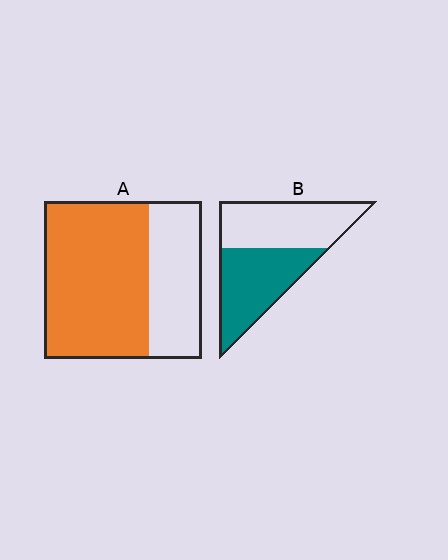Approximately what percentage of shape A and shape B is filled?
A is approximately 65% and B is approximately 50%.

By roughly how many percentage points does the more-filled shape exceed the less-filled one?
By roughly 15 percentage points (A over B).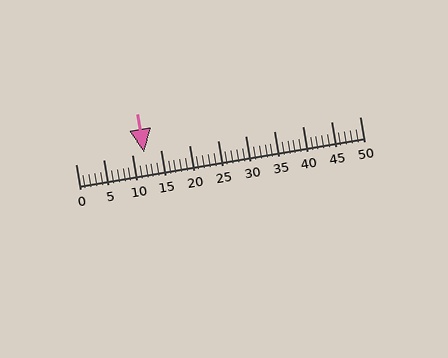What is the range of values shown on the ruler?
The ruler shows values from 0 to 50.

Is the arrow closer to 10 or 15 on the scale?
The arrow is closer to 10.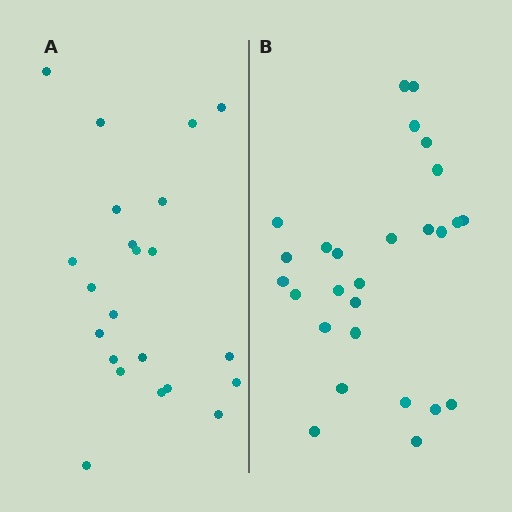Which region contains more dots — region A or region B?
Region B (the right region) has more dots.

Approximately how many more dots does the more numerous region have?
Region B has about 5 more dots than region A.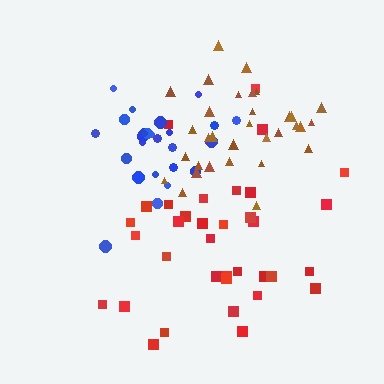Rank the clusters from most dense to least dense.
brown, blue, red.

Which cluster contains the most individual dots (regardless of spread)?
Red (35).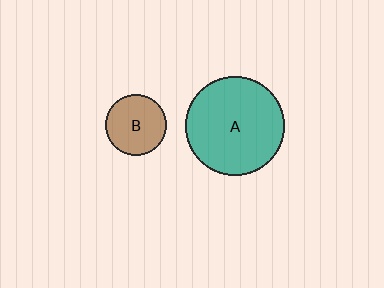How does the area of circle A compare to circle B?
Approximately 2.7 times.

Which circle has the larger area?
Circle A (teal).